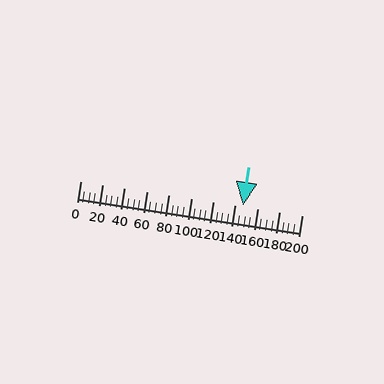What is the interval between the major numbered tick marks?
The major tick marks are spaced 20 units apart.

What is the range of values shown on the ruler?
The ruler shows values from 0 to 200.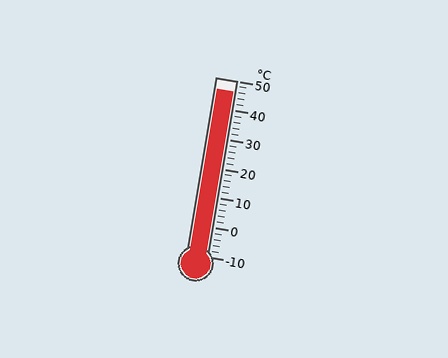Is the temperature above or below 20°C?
The temperature is above 20°C.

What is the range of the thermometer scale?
The thermometer scale ranges from -10°C to 50°C.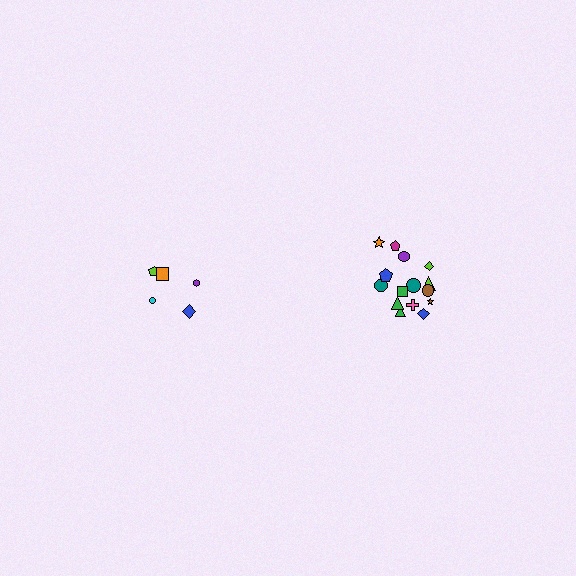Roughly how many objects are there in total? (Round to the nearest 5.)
Roughly 20 objects in total.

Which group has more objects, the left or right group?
The right group.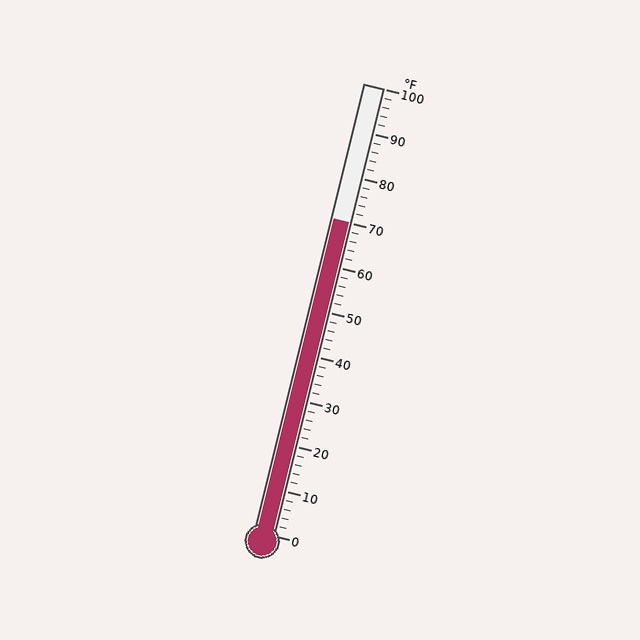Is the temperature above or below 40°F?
The temperature is above 40°F.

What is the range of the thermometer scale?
The thermometer scale ranges from 0°F to 100°F.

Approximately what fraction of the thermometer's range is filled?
The thermometer is filled to approximately 70% of its range.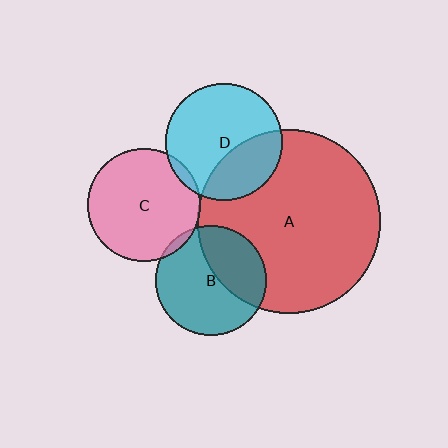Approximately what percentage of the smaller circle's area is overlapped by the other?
Approximately 5%.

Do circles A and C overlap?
Yes.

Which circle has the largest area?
Circle A (red).